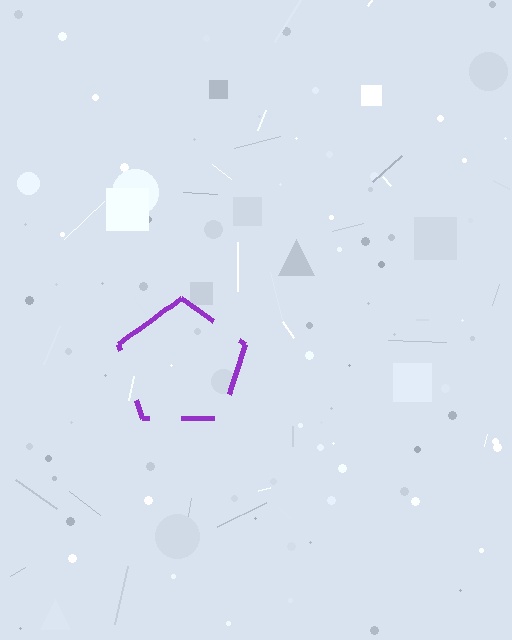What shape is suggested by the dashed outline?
The dashed outline suggests a pentagon.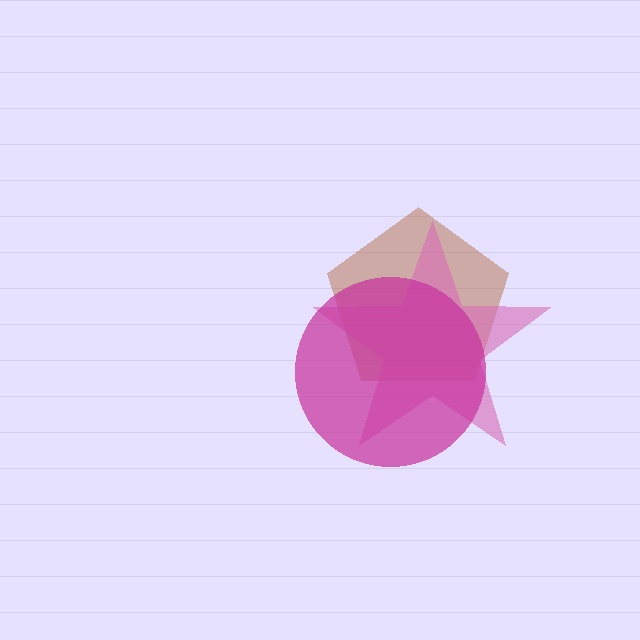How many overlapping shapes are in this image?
There are 3 overlapping shapes in the image.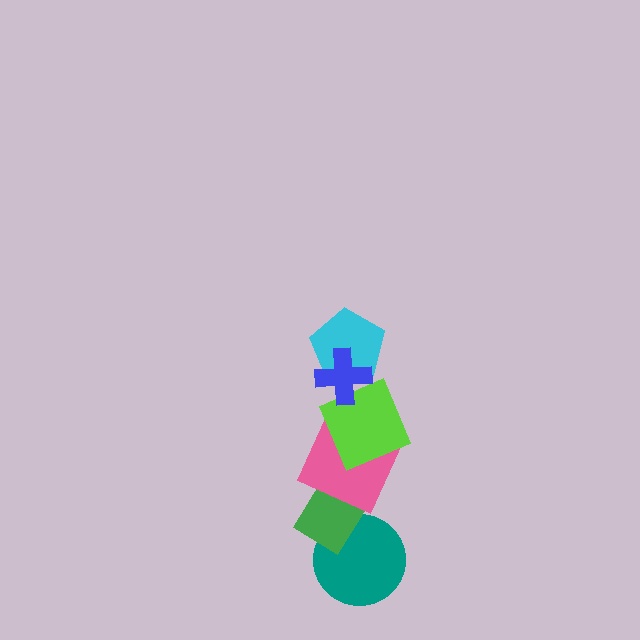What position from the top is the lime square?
The lime square is 3rd from the top.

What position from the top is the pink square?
The pink square is 4th from the top.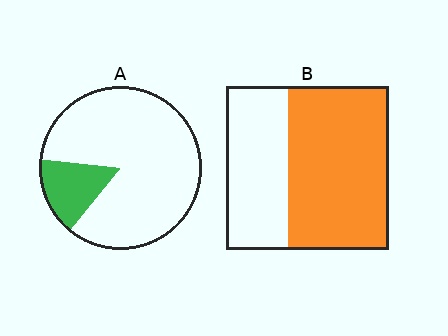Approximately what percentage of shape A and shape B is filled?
A is approximately 15% and B is approximately 60%.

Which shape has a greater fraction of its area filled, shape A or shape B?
Shape B.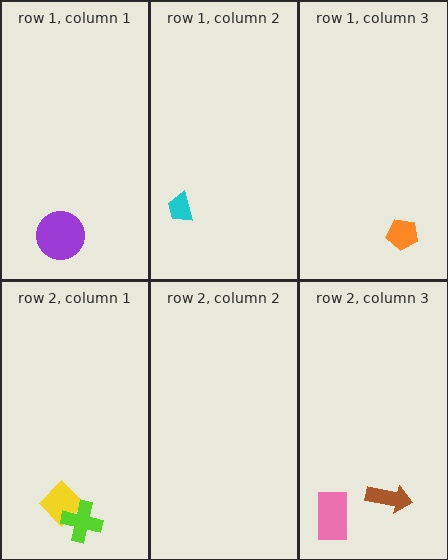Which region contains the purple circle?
The row 1, column 1 region.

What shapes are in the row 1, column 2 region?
The cyan trapezoid.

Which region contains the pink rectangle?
The row 2, column 3 region.